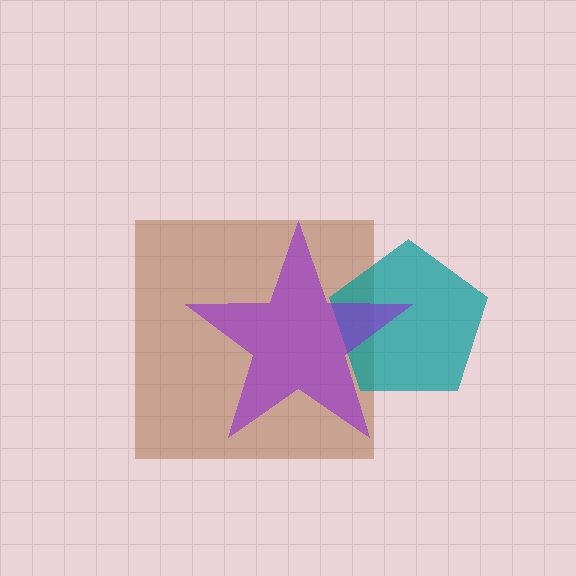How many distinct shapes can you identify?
There are 3 distinct shapes: a brown square, a teal pentagon, a purple star.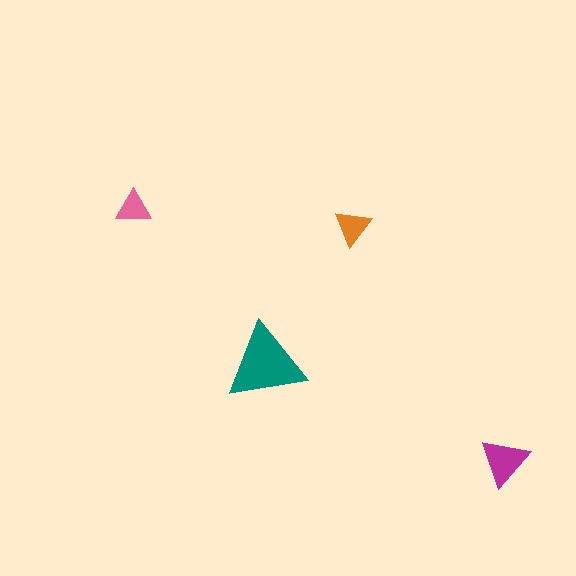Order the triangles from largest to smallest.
the teal one, the magenta one, the orange one, the pink one.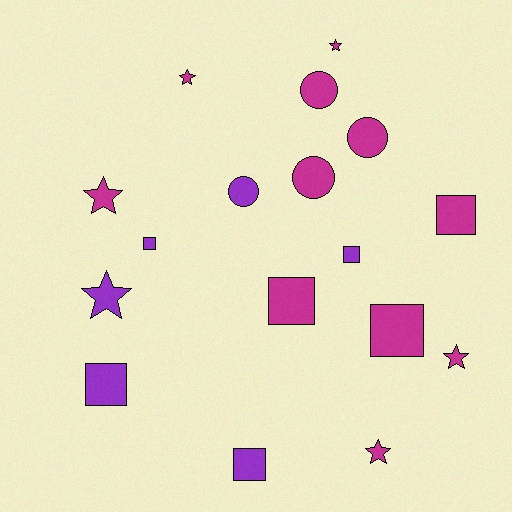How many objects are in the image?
There are 17 objects.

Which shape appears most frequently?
Square, with 7 objects.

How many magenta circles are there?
There are 3 magenta circles.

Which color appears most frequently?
Magenta, with 11 objects.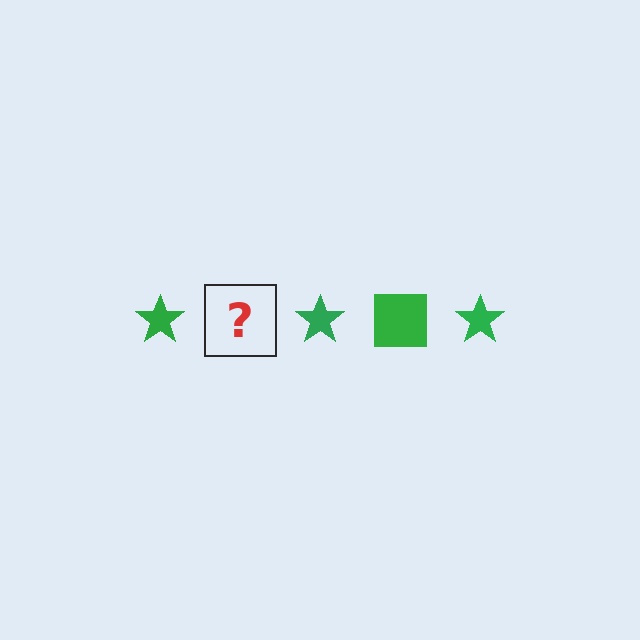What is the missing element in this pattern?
The missing element is a green square.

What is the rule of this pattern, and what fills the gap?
The rule is that the pattern cycles through star, square shapes in green. The gap should be filled with a green square.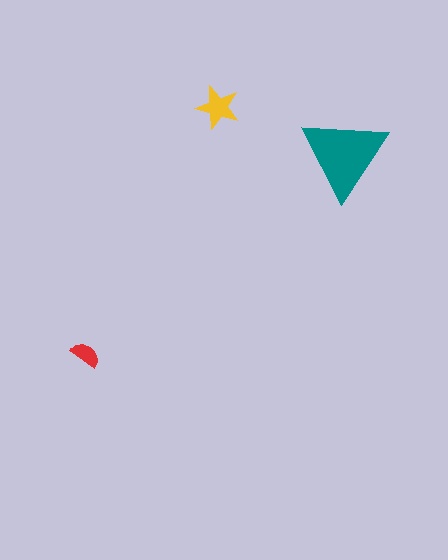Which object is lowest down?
The red semicircle is bottommost.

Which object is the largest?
The teal triangle.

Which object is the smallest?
The red semicircle.